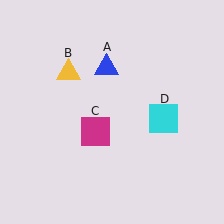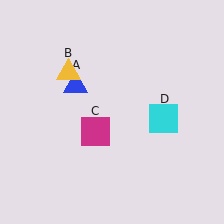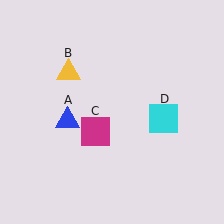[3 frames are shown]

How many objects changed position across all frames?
1 object changed position: blue triangle (object A).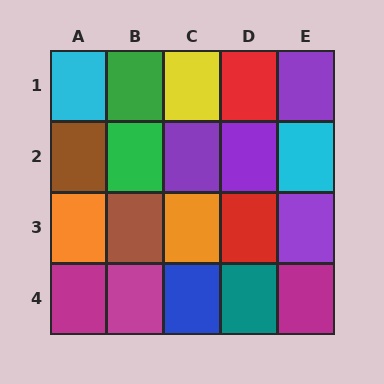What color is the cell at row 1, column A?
Cyan.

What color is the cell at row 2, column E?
Cyan.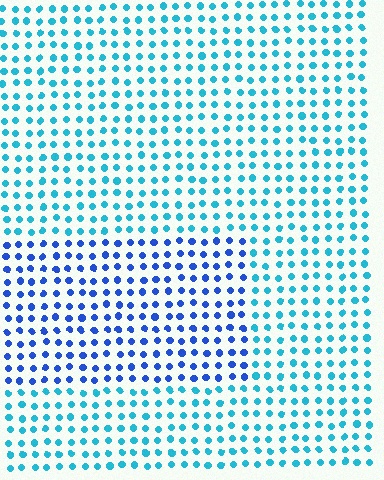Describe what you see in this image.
The image is filled with small cyan elements in a uniform arrangement. A rectangle-shaped region is visible where the elements are tinted to a slightly different hue, forming a subtle color boundary.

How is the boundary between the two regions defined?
The boundary is defined purely by a slight shift in hue (about 37 degrees). Spacing, size, and orientation are identical on both sides.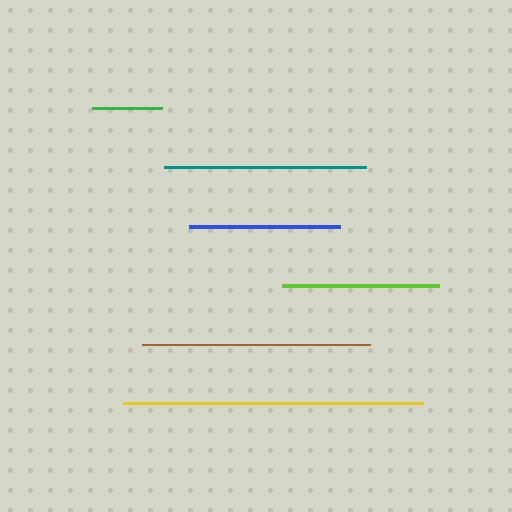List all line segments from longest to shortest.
From longest to shortest: yellow, brown, teal, lime, blue, green.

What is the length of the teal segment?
The teal segment is approximately 202 pixels long.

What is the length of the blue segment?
The blue segment is approximately 151 pixels long.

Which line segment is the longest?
The yellow line is the longest at approximately 300 pixels.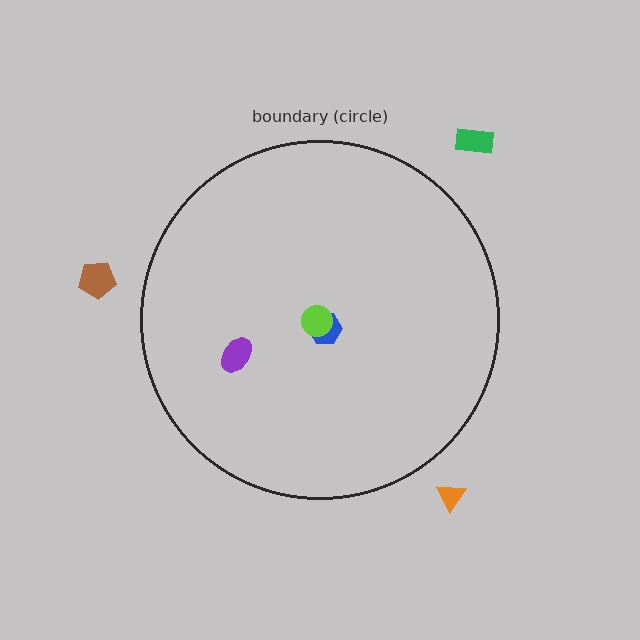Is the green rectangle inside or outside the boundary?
Outside.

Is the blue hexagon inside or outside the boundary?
Inside.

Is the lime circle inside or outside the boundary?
Inside.